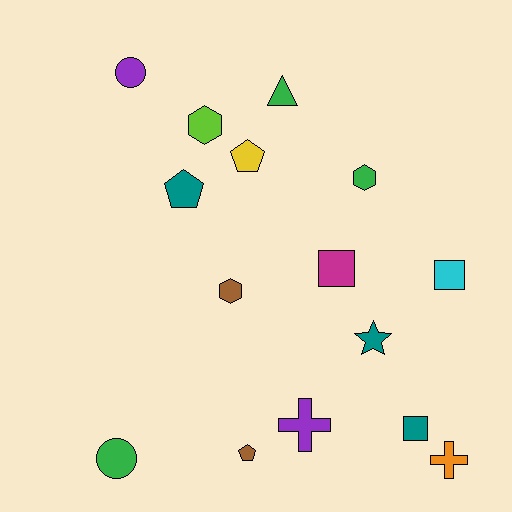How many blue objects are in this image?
There are no blue objects.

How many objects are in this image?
There are 15 objects.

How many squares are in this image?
There are 3 squares.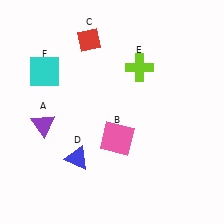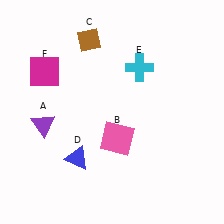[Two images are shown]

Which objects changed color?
C changed from red to brown. E changed from lime to cyan. F changed from cyan to magenta.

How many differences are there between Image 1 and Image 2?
There are 3 differences between the two images.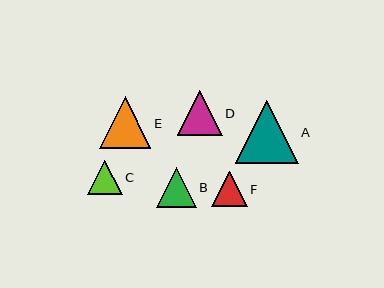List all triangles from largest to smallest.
From largest to smallest: A, E, D, B, F, C.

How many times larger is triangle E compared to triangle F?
Triangle E is approximately 1.4 times the size of triangle F.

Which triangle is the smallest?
Triangle C is the smallest with a size of approximately 34 pixels.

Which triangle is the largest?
Triangle A is the largest with a size of approximately 63 pixels.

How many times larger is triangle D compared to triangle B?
Triangle D is approximately 1.1 times the size of triangle B.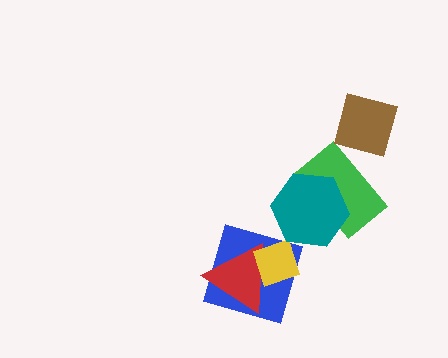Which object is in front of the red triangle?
The yellow diamond is in front of the red triangle.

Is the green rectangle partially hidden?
Yes, it is partially covered by another shape.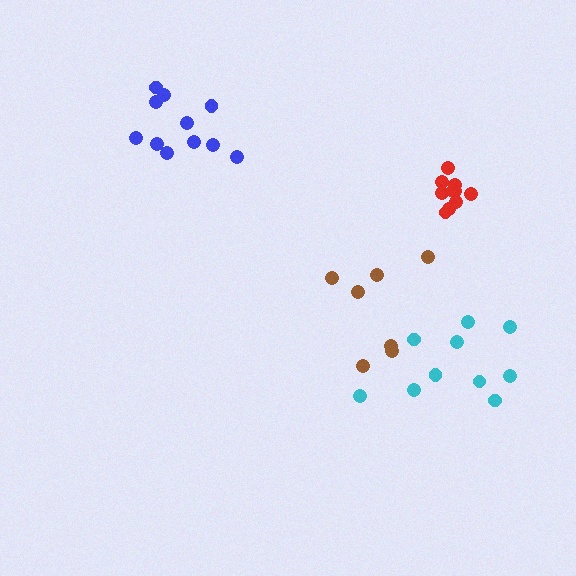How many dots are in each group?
Group 1: 11 dots, Group 2: 7 dots, Group 3: 10 dots, Group 4: 10 dots (38 total).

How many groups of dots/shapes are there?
There are 4 groups.